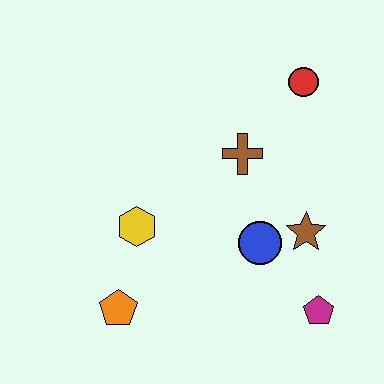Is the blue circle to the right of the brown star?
No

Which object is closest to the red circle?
The brown cross is closest to the red circle.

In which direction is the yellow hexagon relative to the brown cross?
The yellow hexagon is to the left of the brown cross.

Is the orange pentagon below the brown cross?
Yes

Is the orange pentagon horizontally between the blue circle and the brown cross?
No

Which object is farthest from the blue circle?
The red circle is farthest from the blue circle.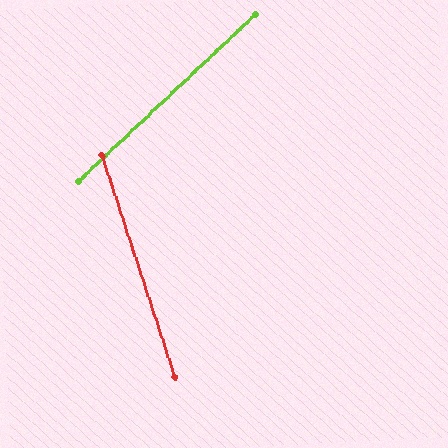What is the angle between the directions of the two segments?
Approximately 65 degrees.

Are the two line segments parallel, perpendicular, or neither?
Neither parallel nor perpendicular — they differ by about 65°.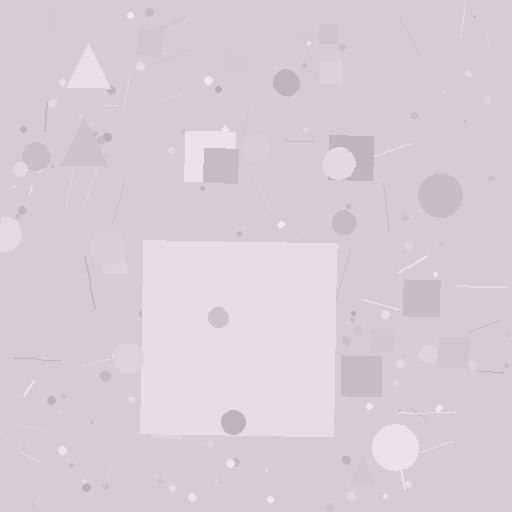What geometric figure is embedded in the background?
A square is embedded in the background.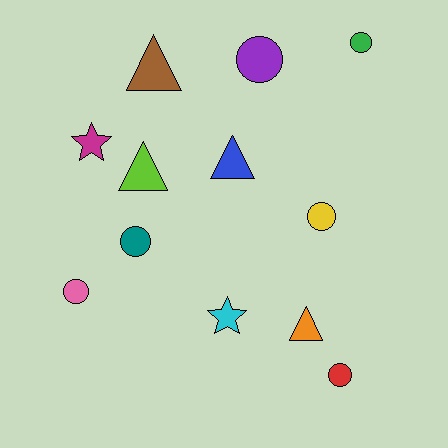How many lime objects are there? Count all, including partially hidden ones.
There is 1 lime object.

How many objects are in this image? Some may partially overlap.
There are 12 objects.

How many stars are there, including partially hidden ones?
There are 2 stars.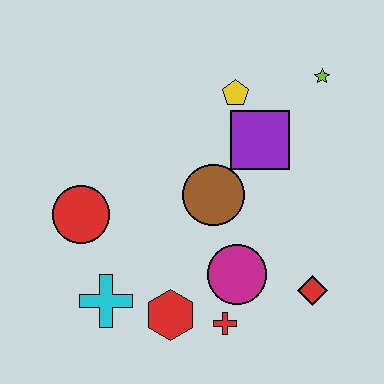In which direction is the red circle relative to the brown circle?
The red circle is to the left of the brown circle.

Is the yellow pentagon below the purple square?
No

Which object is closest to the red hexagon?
The red cross is closest to the red hexagon.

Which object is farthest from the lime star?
The cyan cross is farthest from the lime star.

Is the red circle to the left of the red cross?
Yes